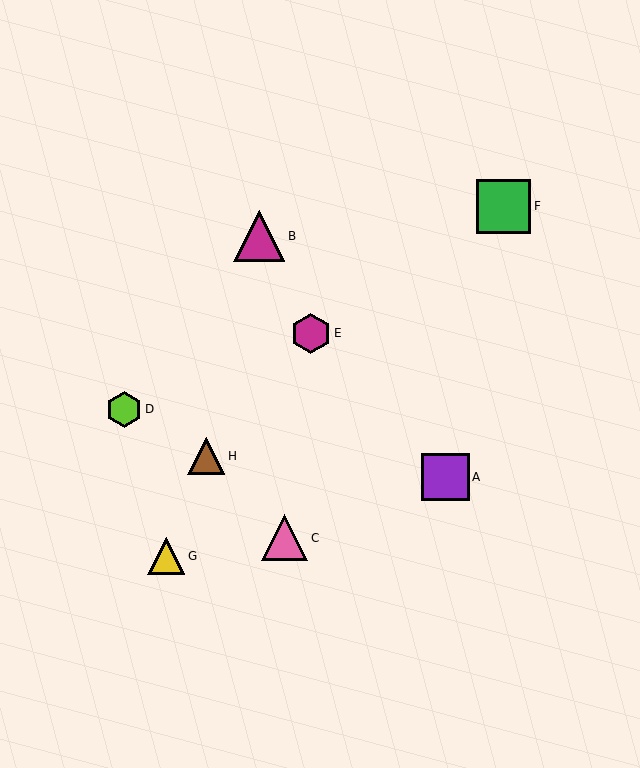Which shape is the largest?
The green square (labeled F) is the largest.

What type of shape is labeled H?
Shape H is a brown triangle.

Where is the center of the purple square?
The center of the purple square is at (445, 477).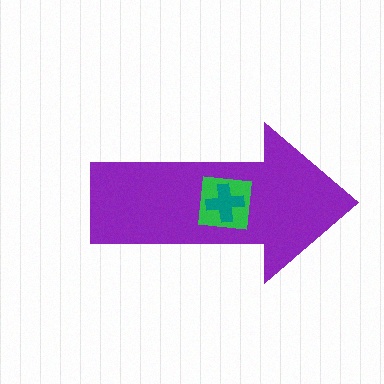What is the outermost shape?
The purple arrow.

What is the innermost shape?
The teal cross.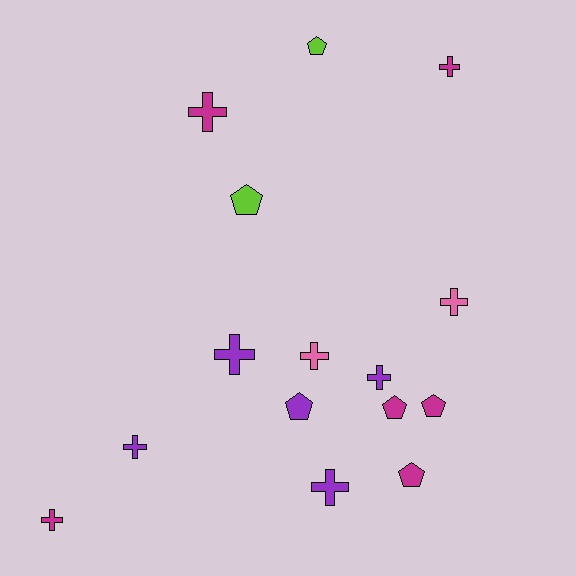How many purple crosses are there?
There are 4 purple crosses.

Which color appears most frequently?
Magenta, with 6 objects.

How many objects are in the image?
There are 15 objects.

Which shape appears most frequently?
Cross, with 9 objects.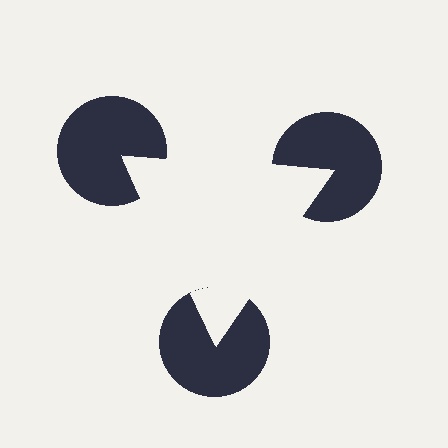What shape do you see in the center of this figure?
An illusory triangle — its edges are inferred from the aligned wedge cuts in the pac-man discs, not physically drawn.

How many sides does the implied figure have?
3 sides.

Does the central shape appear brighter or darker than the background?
It typically appears slightly brighter than the background, even though no actual brightness change is drawn.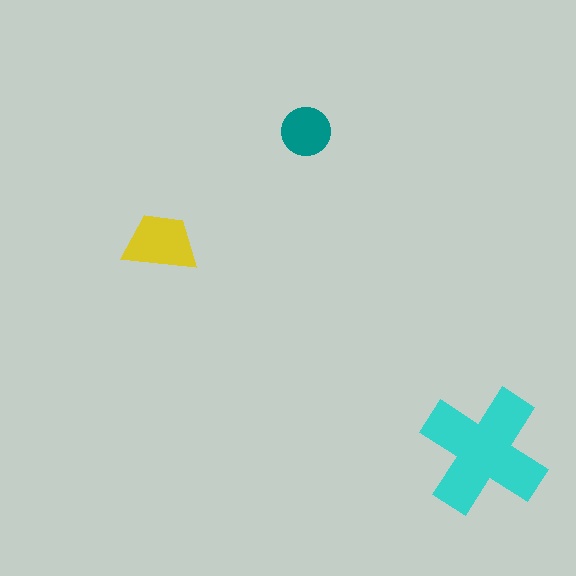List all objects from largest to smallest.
The cyan cross, the yellow trapezoid, the teal circle.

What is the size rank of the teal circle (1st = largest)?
3rd.